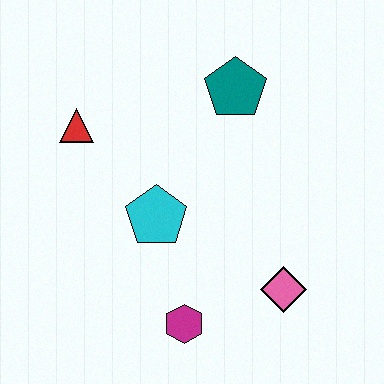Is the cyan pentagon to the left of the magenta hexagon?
Yes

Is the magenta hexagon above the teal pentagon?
No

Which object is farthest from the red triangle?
The pink diamond is farthest from the red triangle.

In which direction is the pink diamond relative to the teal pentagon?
The pink diamond is below the teal pentagon.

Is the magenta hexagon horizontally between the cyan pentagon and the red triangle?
No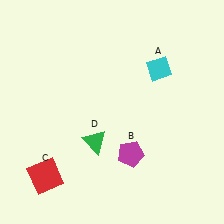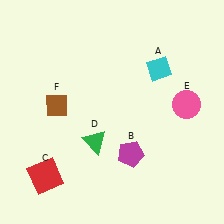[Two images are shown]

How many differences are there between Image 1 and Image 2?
There are 2 differences between the two images.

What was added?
A pink circle (E), a brown diamond (F) were added in Image 2.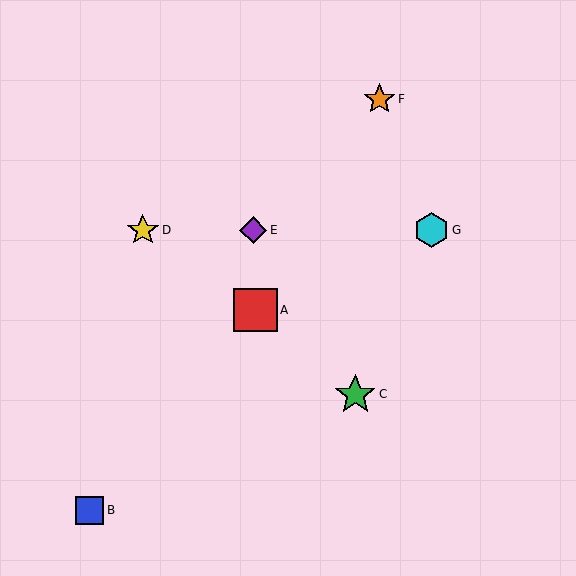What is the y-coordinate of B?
Object B is at y≈510.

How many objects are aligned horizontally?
3 objects (D, E, G) are aligned horizontally.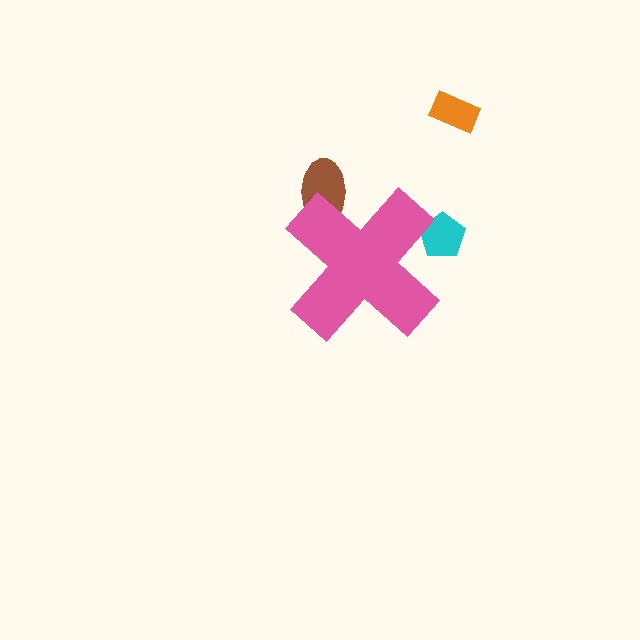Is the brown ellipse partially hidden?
Yes, the brown ellipse is partially hidden behind the pink cross.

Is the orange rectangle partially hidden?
No, the orange rectangle is fully visible.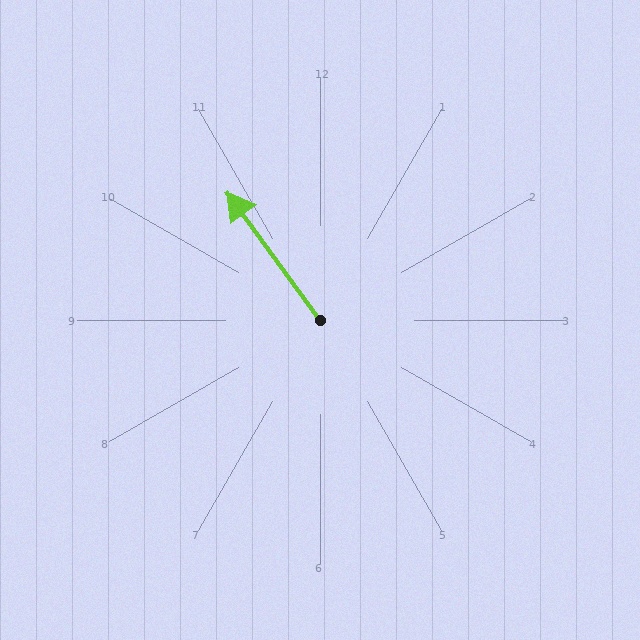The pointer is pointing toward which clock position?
Roughly 11 o'clock.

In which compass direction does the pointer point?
Northwest.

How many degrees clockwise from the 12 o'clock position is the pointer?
Approximately 324 degrees.